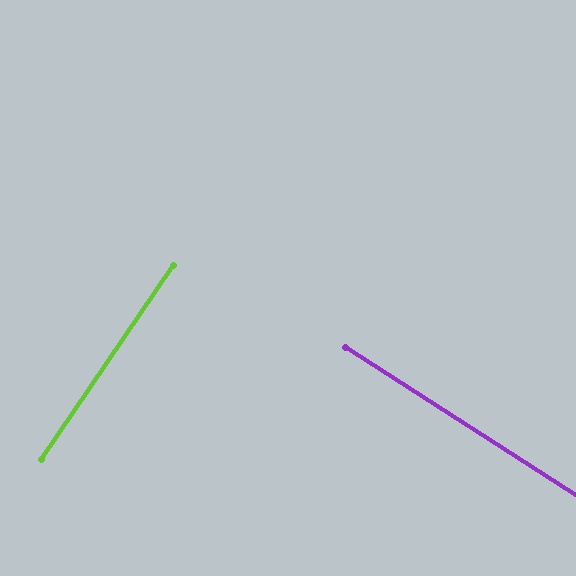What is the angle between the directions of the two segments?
Approximately 89 degrees.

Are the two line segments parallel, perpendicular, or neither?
Perpendicular — they meet at approximately 89°.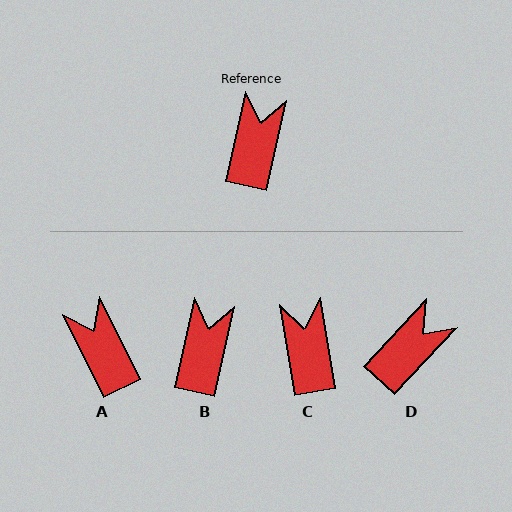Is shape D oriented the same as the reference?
No, it is off by about 31 degrees.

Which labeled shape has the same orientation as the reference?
B.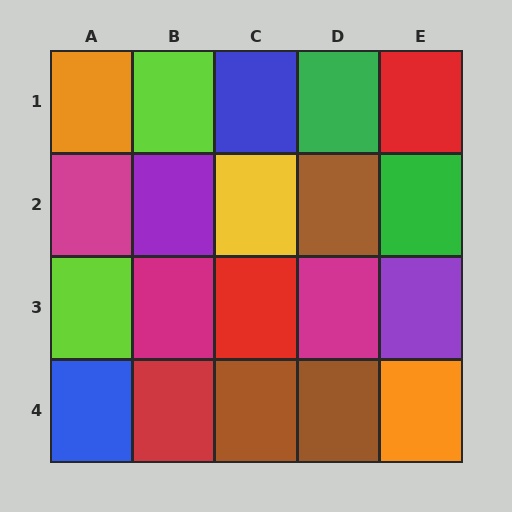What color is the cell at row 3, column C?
Red.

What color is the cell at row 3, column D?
Magenta.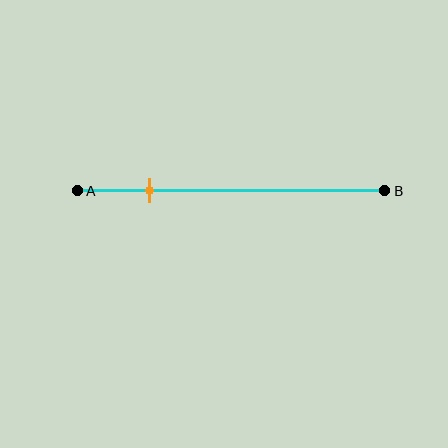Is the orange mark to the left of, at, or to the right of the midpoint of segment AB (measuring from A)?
The orange mark is to the left of the midpoint of segment AB.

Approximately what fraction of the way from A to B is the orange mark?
The orange mark is approximately 25% of the way from A to B.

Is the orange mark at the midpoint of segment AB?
No, the mark is at about 25% from A, not at the 50% midpoint.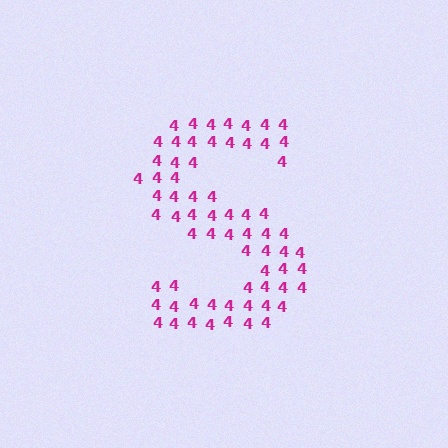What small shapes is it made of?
It is made of small digit 4's.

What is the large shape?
The large shape is the letter S.